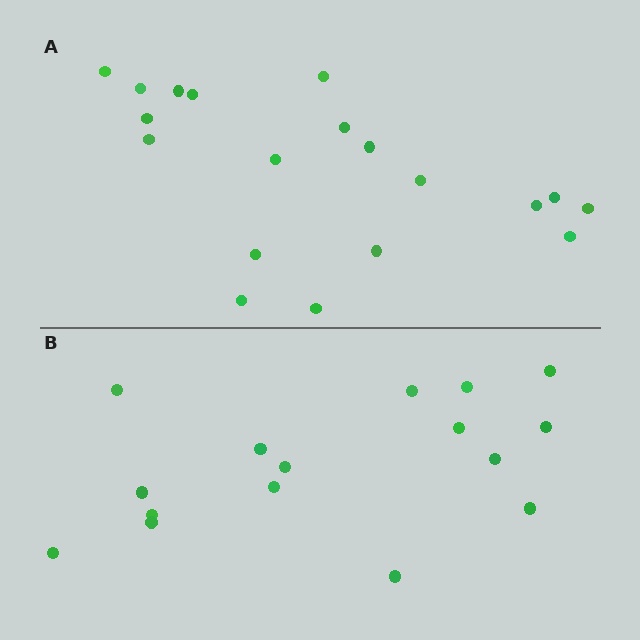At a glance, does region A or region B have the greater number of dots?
Region A (the top region) has more dots.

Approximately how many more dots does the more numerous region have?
Region A has just a few more — roughly 2 or 3 more dots than region B.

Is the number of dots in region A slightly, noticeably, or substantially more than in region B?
Region A has only slightly more — the two regions are fairly close. The ratio is roughly 1.2 to 1.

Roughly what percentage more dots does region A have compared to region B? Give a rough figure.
About 20% more.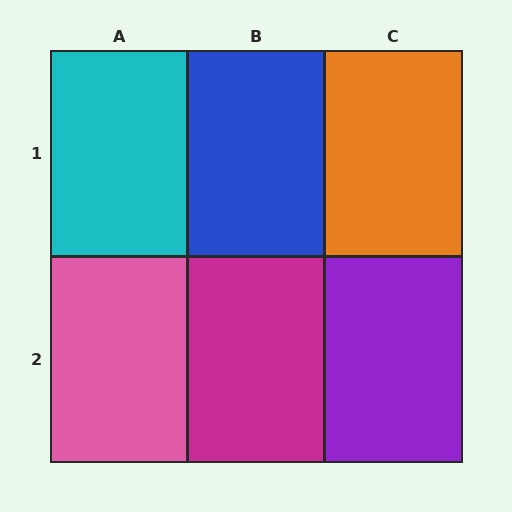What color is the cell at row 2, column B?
Magenta.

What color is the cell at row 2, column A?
Pink.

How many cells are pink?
1 cell is pink.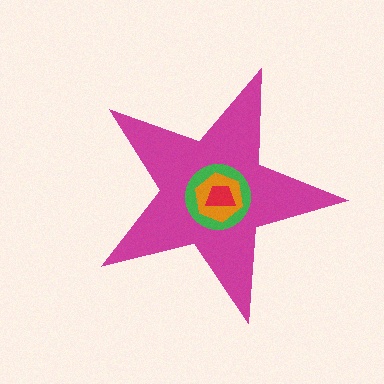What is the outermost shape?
The magenta star.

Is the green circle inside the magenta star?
Yes.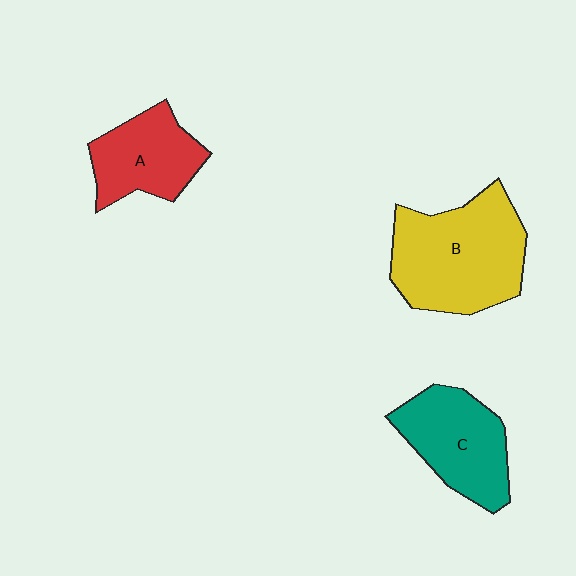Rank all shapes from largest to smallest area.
From largest to smallest: B (yellow), C (teal), A (red).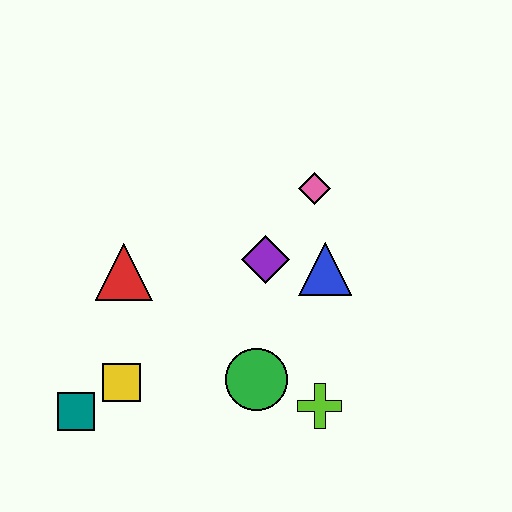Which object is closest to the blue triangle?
The purple diamond is closest to the blue triangle.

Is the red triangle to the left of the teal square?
No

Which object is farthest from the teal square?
The pink diamond is farthest from the teal square.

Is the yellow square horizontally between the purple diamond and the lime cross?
No